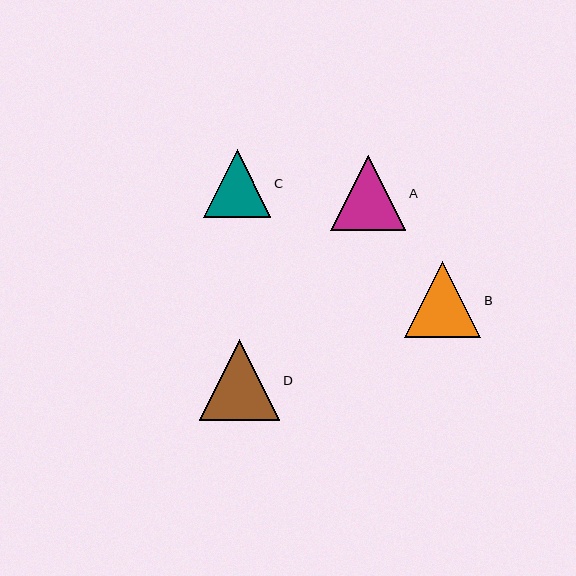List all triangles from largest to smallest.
From largest to smallest: D, B, A, C.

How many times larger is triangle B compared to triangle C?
Triangle B is approximately 1.1 times the size of triangle C.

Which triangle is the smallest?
Triangle C is the smallest with a size of approximately 67 pixels.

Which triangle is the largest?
Triangle D is the largest with a size of approximately 81 pixels.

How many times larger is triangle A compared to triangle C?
Triangle A is approximately 1.1 times the size of triangle C.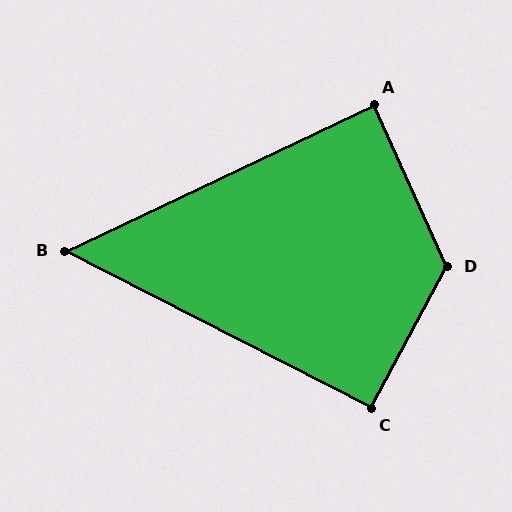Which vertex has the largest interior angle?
D, at approximately 128 degrees.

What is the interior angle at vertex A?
Approximately 89 degrees (approximately right).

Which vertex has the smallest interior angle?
B, at approximately 52 degrees.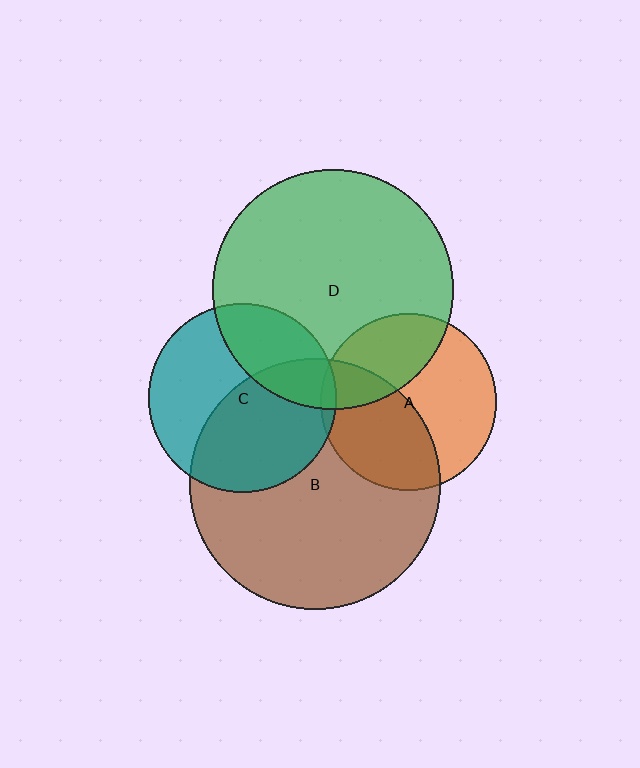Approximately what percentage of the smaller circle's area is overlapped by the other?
Approximately 50%.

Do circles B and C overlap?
Yes.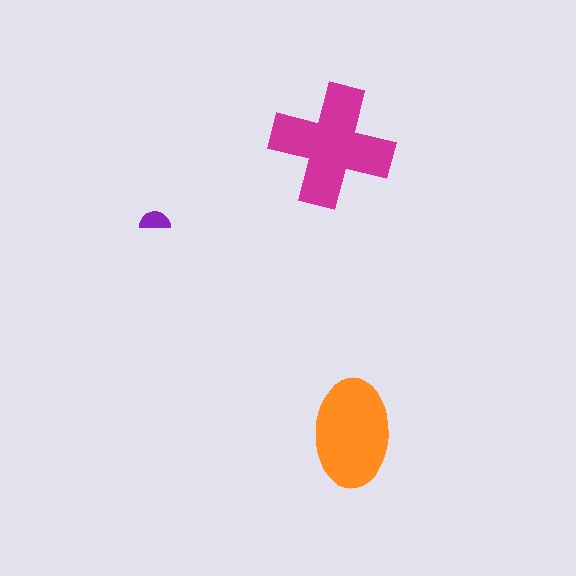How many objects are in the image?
There are 3 objects in the image.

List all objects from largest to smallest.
The magenta cross, the orange ellipse, the purple semicircle.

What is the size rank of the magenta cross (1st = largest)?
1st.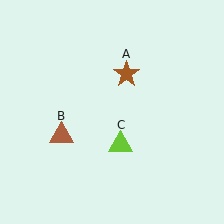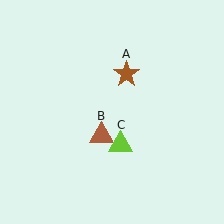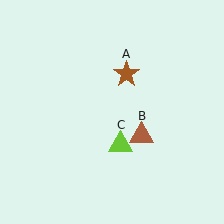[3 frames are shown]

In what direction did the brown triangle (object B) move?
The brown triangle (object B) moved right.